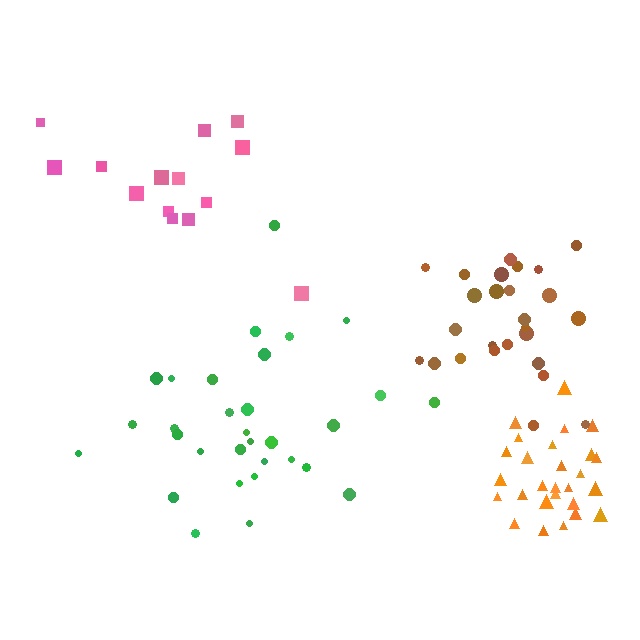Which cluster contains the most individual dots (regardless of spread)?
Green (31).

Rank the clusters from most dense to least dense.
orange, brown, green, pink.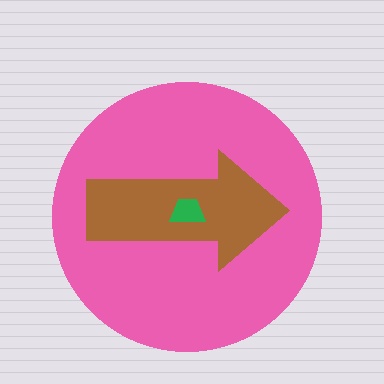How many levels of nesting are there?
3.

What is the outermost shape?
The pink circle.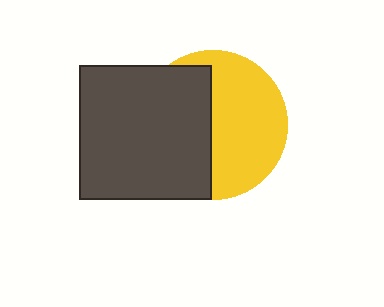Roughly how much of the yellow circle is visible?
About half of it is visible (roughly 54%).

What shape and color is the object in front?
The object in front is a dark gray rectangle.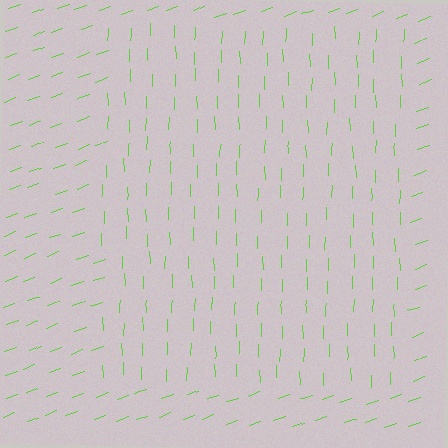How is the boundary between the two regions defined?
The boundary is defined purely by a change in line orientation (approximately 70 degrees difference). All lines are the same color and thickness.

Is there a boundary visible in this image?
Yes, there is a texture boundary formed by a change in line orientation.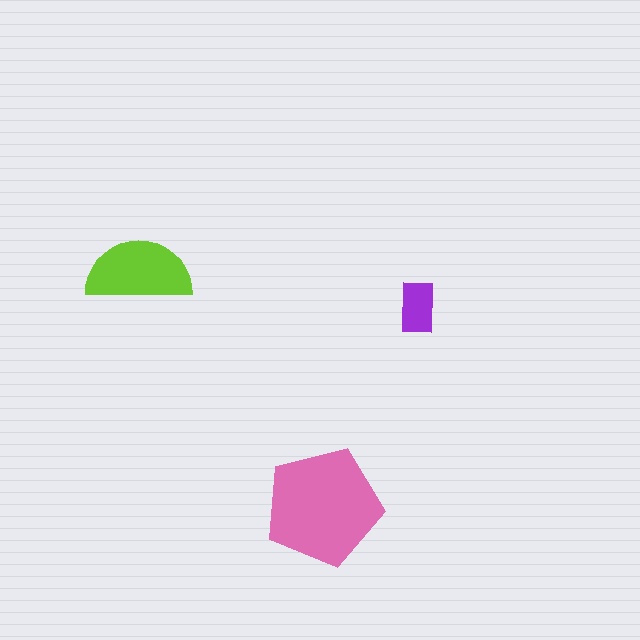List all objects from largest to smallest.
The pink pentagon, the lime semicircle, the purple rectangle.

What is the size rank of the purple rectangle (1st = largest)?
3rd.